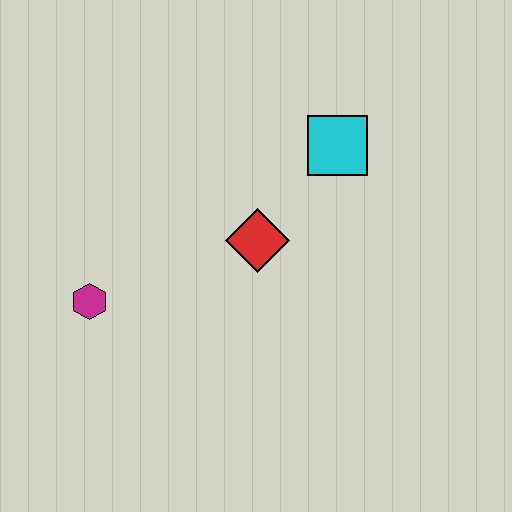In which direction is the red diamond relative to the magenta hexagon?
The red diamond is to the right of the magenta hexagon.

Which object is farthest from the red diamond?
The magenta hexagon is farthest from the red diamond.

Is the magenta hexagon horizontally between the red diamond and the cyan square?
No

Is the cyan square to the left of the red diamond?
No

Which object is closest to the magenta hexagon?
The red diamond is closest to the magenta hexagon.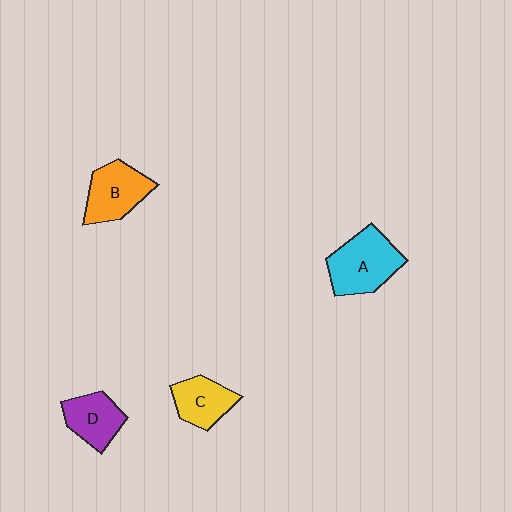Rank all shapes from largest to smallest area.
From largest to smallest: A (cyan), B (orange), D (purple), C (yellow).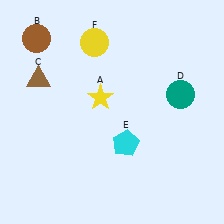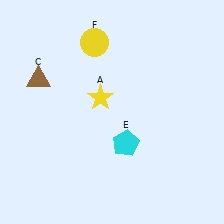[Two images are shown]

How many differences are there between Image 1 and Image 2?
There are 2 differences between the two images.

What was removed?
The brown circle (B), the teal circle (D) were removed in Image 2.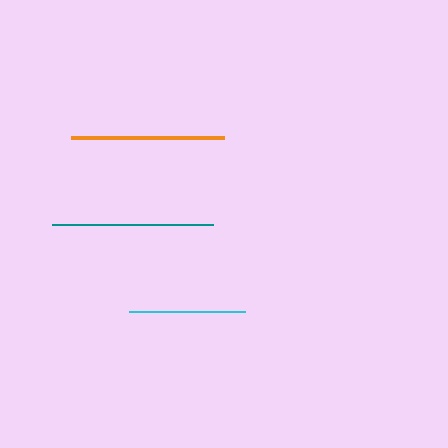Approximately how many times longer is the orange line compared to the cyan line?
The orange line is approximately 1.3 times the length of the cyan line.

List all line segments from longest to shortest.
From longest to shortest: teal, orange, cyan.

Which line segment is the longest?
The teal line is the longest at approximately 161 pixels.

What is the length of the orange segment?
The orange segment is approximately 153 pixels long.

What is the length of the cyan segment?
The cyan segment is approximately 116 pixels long.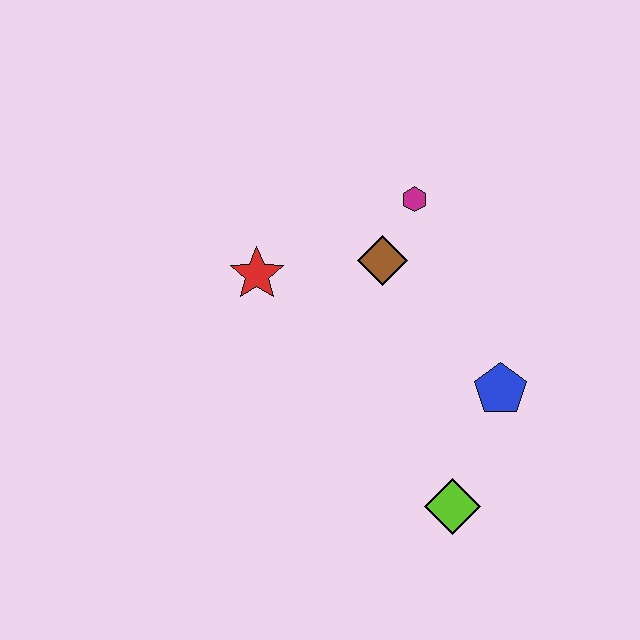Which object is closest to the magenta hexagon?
The brown diamond is closest to the magenta hexagon.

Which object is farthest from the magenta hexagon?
The lime diamond is farthest from the magenta hexagon.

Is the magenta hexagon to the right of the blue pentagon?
No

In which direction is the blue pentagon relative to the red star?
The blue pentagon is to the right of the red star.